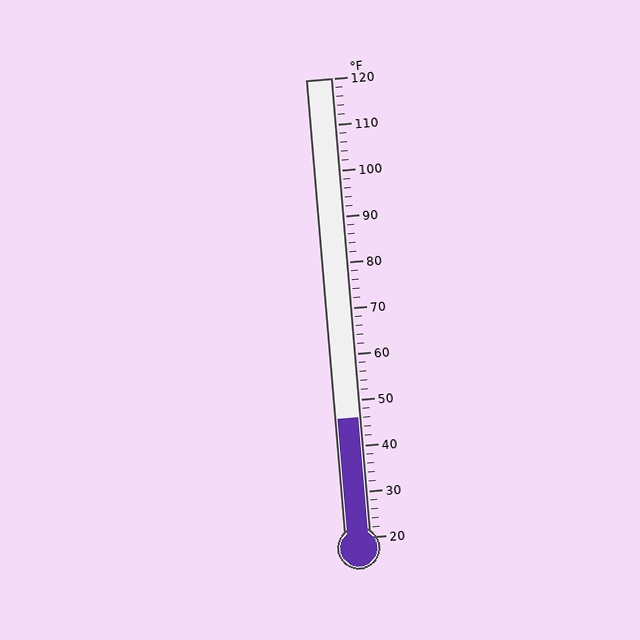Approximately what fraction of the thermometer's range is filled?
The thermometer is filled to approximately 25% of its range.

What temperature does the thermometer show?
The thermometer shows approximately 46°F.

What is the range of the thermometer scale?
The thermometer scale ranges from 20°F to 120°F.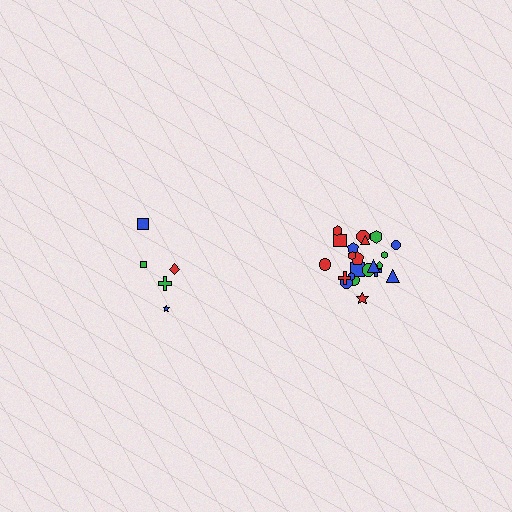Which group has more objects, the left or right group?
The right group.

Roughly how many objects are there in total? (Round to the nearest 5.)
Roughly 25 objects in total.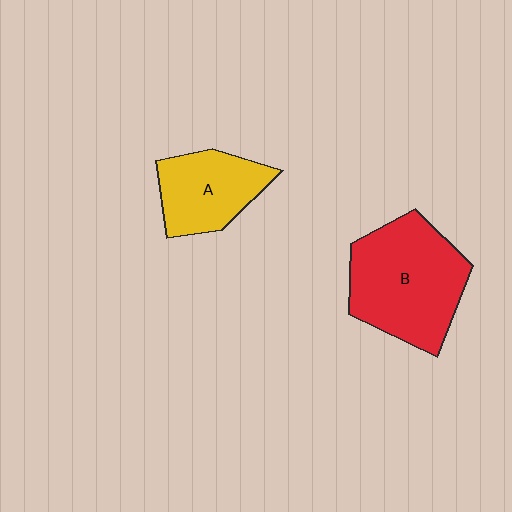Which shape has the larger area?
Shape B (red).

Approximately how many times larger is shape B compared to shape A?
Approximately 1.6 times.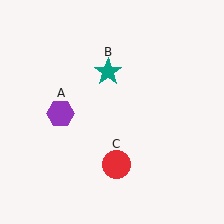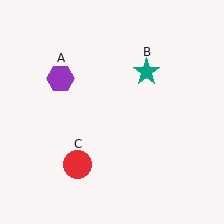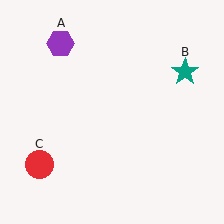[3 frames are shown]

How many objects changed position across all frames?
3 objects changed position: purple hexagon (object A), teal star (object B), red circle (object C).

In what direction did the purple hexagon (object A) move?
The purple hexagon (object A) moved up.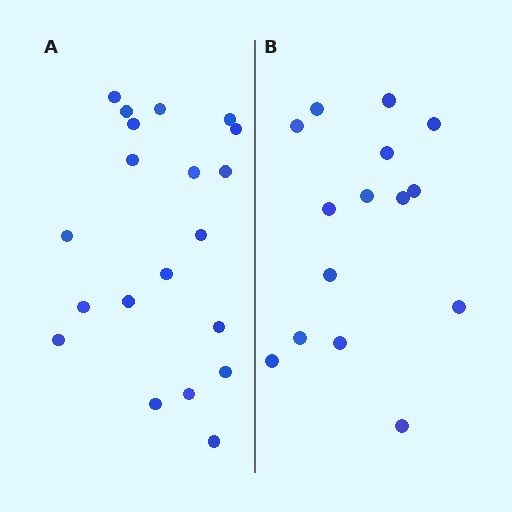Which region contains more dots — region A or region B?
Region A (the left region) has more dots.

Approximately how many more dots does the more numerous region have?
Region A has about 5 more dots than region B.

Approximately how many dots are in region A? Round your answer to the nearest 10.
About 20 dots.